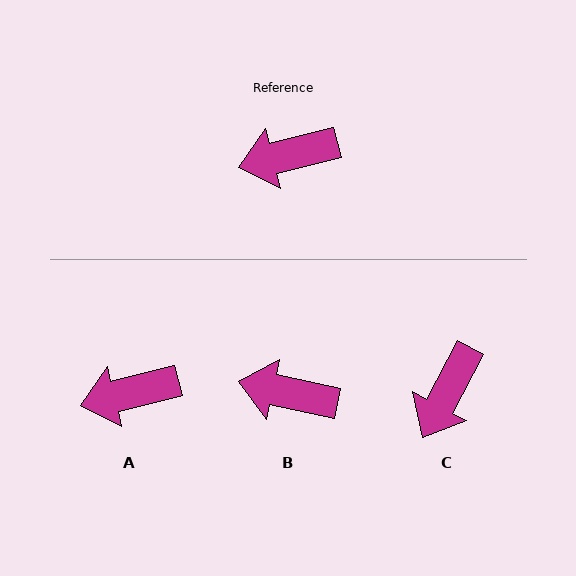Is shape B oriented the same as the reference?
No, it is off by about 26 degrees.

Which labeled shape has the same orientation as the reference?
A.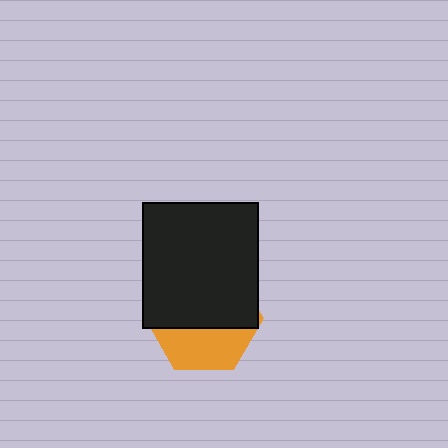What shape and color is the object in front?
The object in front is a black rectangle.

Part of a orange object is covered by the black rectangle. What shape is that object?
It is a hexagon.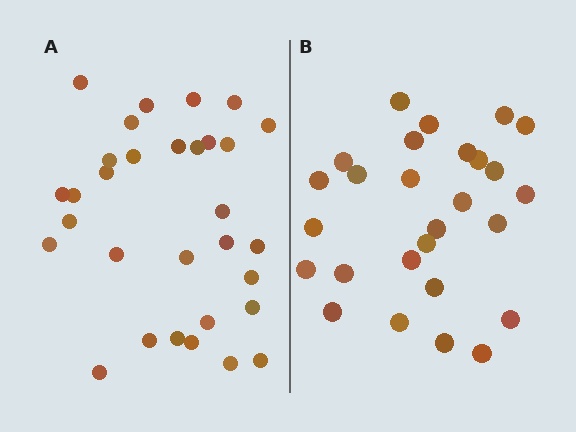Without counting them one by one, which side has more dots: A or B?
Region A (the left region) has more dots.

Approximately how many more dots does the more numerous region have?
Region A has about 4 more dots than region B.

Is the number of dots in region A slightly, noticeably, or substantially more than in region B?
Region A has only slightly more — the two regions are fairly close. The ratio is roughly 1.1 to 1.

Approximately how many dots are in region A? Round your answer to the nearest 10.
About 30 dots. (The exact count is 31, which rounds to 30.)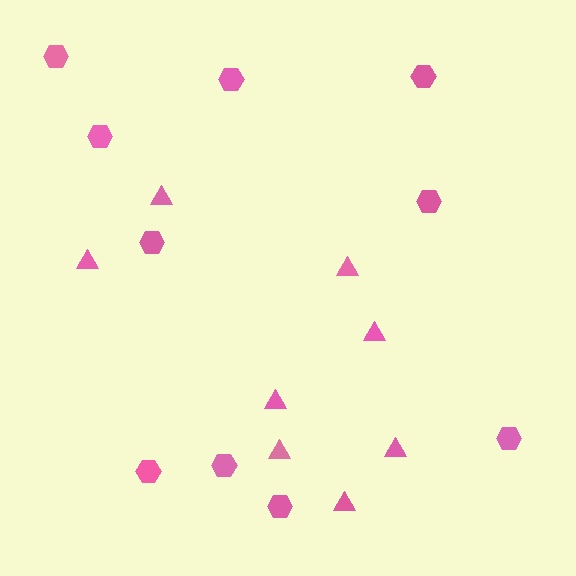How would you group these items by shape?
There are 2 groups: one group of hexagons (10) and one group of triangles (8).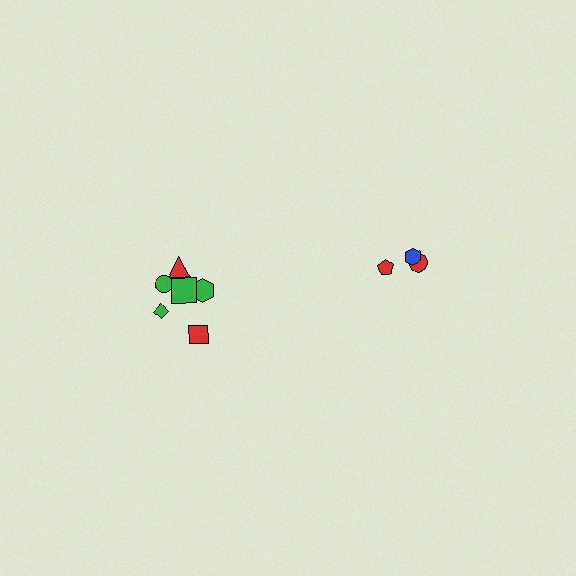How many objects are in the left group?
There are 6 objects.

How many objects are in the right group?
There are 3 objects.